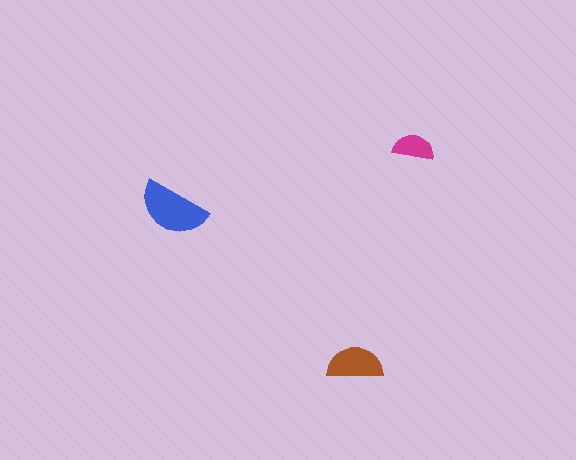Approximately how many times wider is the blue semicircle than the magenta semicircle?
About 1.5 times wider.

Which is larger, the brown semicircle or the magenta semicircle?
The brown one.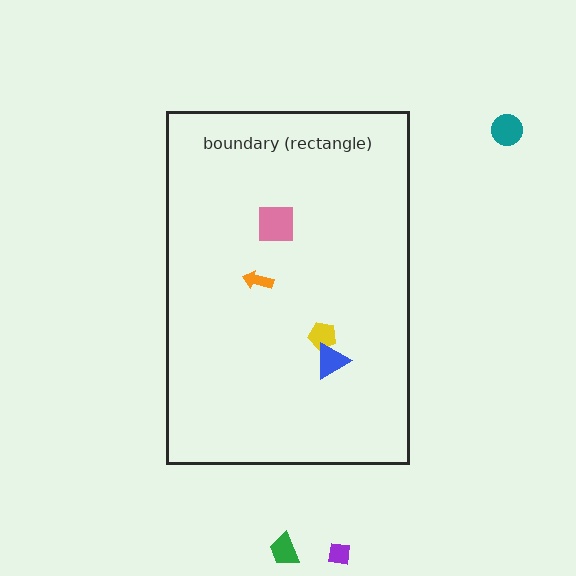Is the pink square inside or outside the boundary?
Inside.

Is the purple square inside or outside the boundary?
Outside.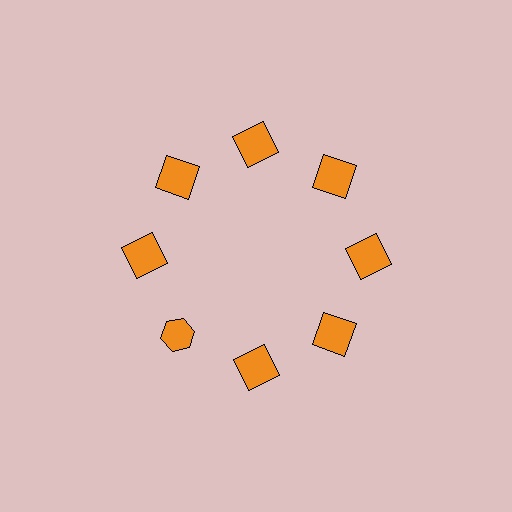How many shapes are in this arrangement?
There are 8 shapes arranged in a ring pattern.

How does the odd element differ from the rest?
It has a different shape: hexagon instead of square.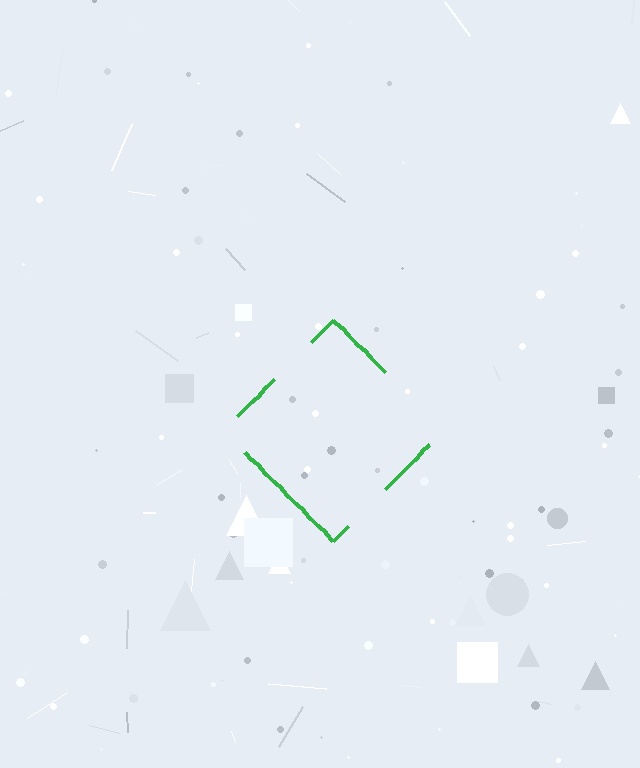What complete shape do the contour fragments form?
The contour fragments form a diamond.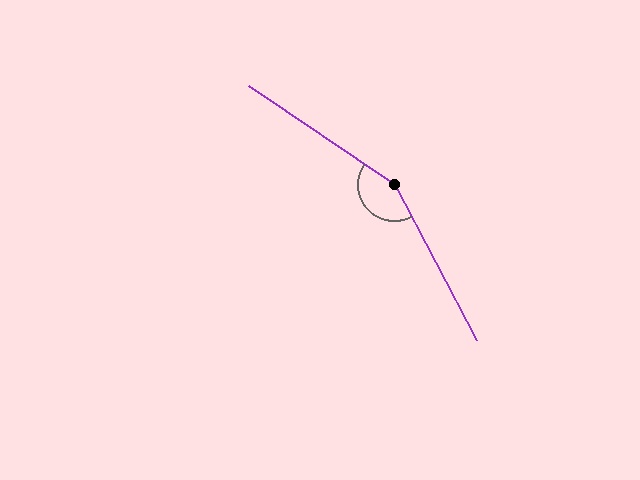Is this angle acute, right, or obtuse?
It is obtuse.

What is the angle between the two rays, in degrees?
Approximately 152 degrees.